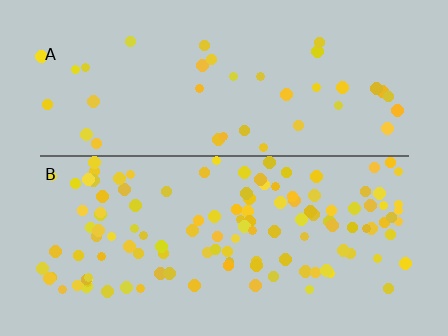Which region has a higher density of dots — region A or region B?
B (the bottom).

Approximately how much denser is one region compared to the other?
Approximately 3.2× — region B over region A.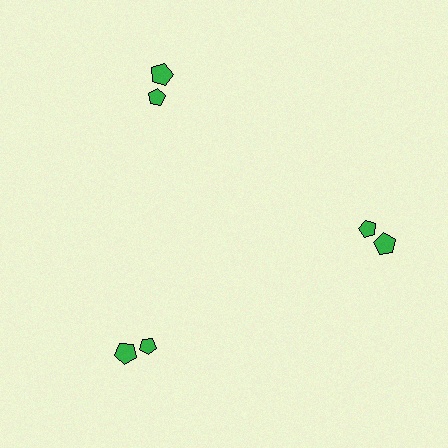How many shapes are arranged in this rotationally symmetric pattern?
There are 6 shapes, arranged in 3 groups of 2.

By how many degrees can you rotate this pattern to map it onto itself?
The pattern maps onto itself every 120 degrees of rotation.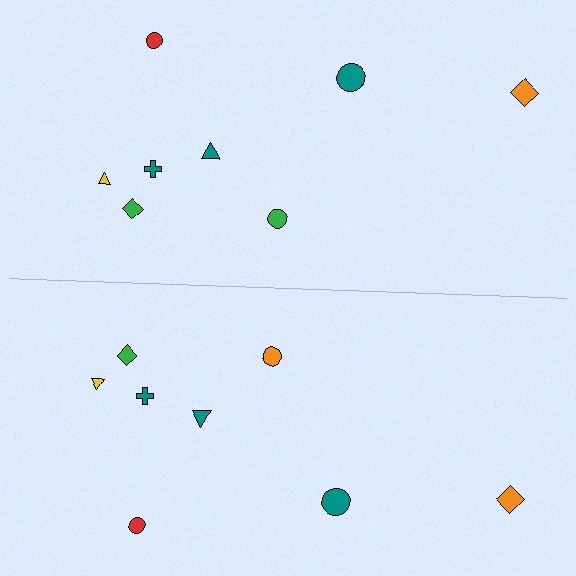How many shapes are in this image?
There are 16 shapes in this image.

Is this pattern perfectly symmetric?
No, the pattern is not perfectly symmetric. The orange circle on the bottom side breaks the symmetry — its mirror counterpart is green.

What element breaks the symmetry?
The orange circle on the bottom side breaks the symmetry — its mirror counterpart is green.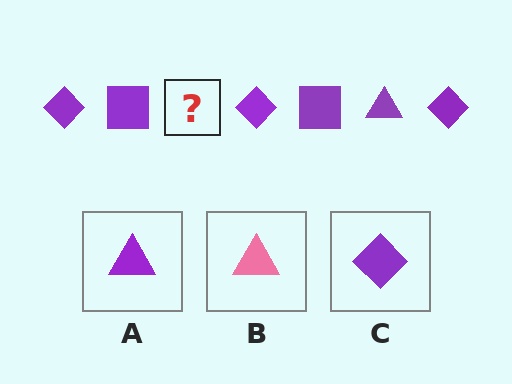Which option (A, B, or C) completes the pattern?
A.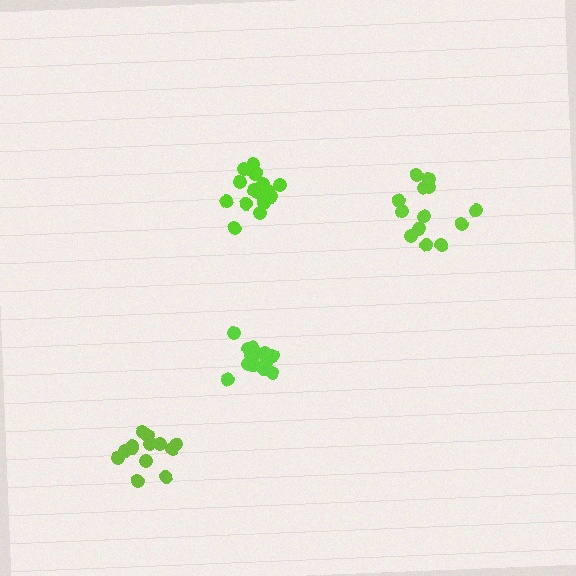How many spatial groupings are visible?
There are 4 spatial groupings.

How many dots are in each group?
Group 1: 13 dots, Group 2: 16 dots, Group 3: 13 dots, Group 4: 13 dots (55 total).